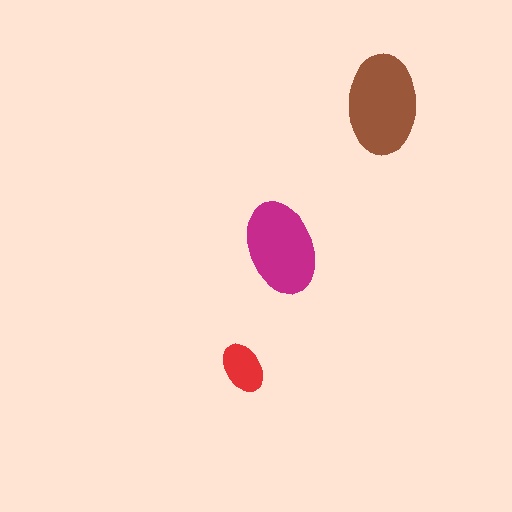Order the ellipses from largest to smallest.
the brown one, the magenta one, the red one.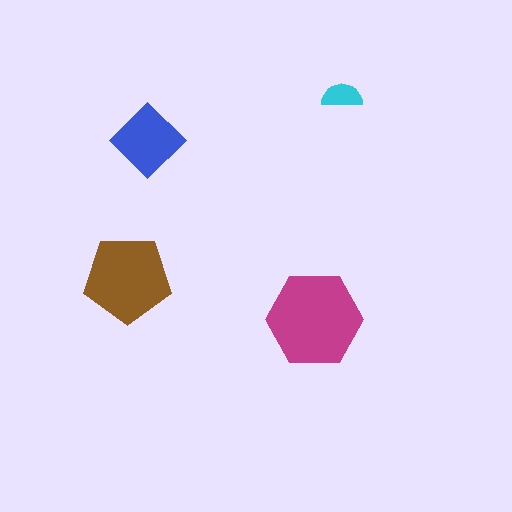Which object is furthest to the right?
The cyan semicircle is rightmost.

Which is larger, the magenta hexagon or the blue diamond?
The magenta hexagon.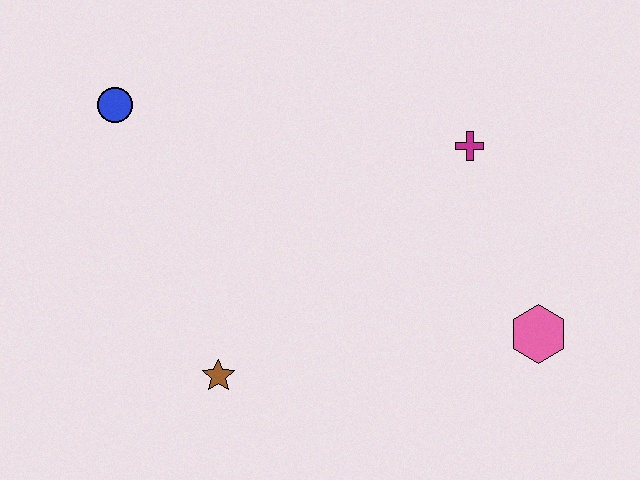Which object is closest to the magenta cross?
The pink hexagon is closest to the magenta cross.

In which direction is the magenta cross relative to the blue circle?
The magenta cross is to the right of the blue circle.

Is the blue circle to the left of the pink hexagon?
Yes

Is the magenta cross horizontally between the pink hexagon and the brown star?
Yes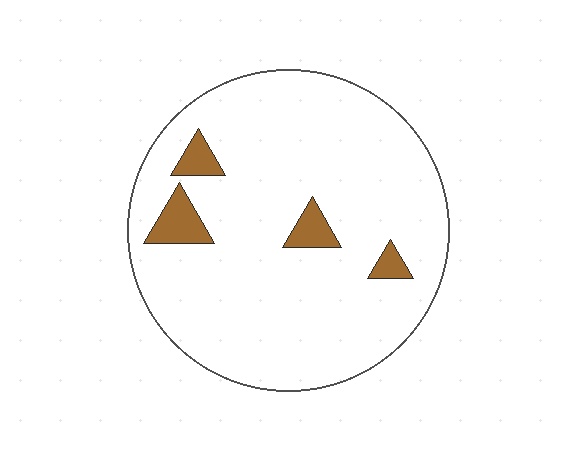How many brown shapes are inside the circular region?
4.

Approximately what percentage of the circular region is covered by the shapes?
Approximately 10%.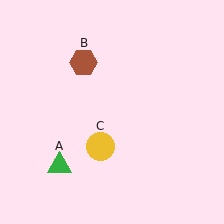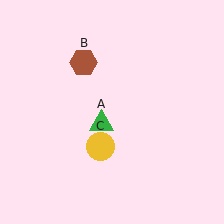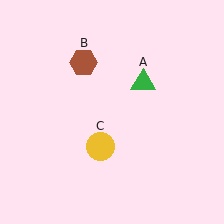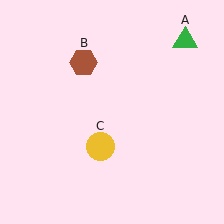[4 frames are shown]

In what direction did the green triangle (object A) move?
The green triangle (object A) moved up and to the right.